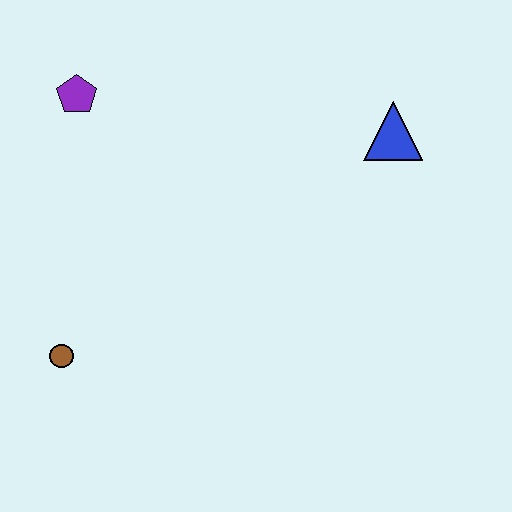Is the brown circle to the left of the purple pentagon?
Yes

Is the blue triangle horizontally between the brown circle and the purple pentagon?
No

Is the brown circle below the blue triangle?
Yes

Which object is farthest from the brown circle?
The blue triangle is farthest from the brown circle.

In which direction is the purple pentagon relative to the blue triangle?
The purple pentagon is to the left of the blue triangle.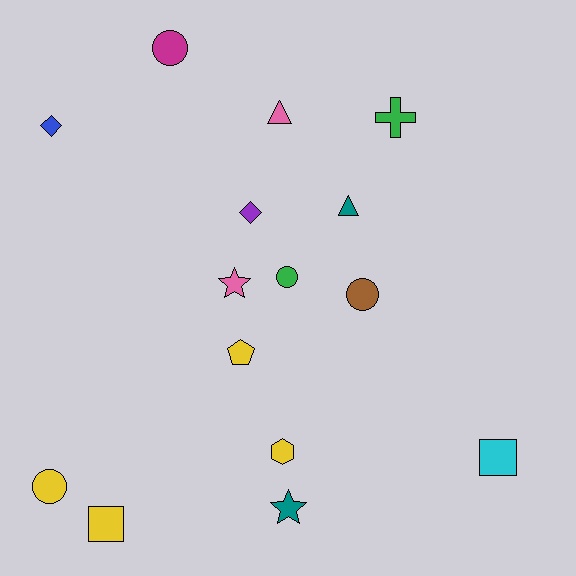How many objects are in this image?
There are 15 objects.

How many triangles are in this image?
There are 2 triangles.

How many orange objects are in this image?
There are no orange objects.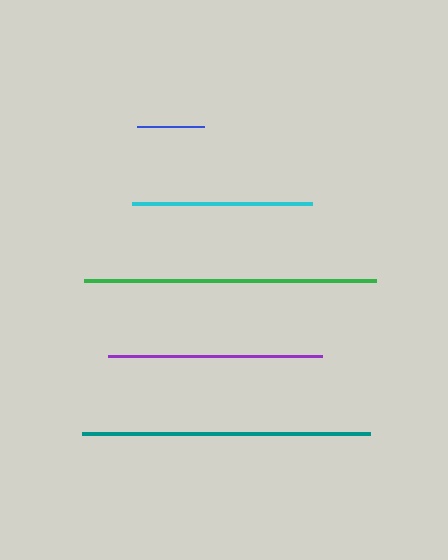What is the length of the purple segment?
The purple segment is approximately 214 pixels long.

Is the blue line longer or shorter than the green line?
The green line is longer than the blue line.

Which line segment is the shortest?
The blue line is the shortest at approximately 67 pixels.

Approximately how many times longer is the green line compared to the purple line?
The green line is approximately 1.4 times the length of the purple line.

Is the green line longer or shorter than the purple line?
The green line is longer than the purple line.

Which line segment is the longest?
The green line is the longest at approximately 291 pixels.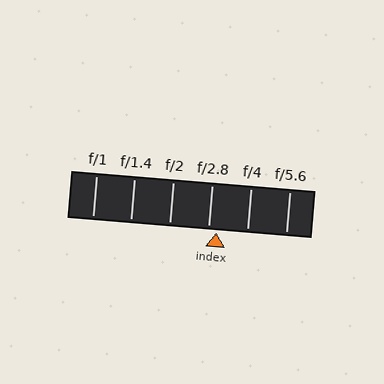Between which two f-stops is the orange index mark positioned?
The index mark is between f/2.8 and f/4.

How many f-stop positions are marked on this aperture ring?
There are 6 f-stop positions marked.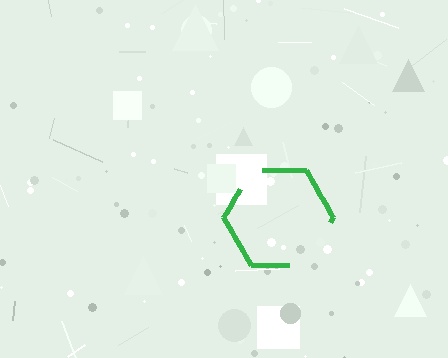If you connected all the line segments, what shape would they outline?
They would outline a hexagon.